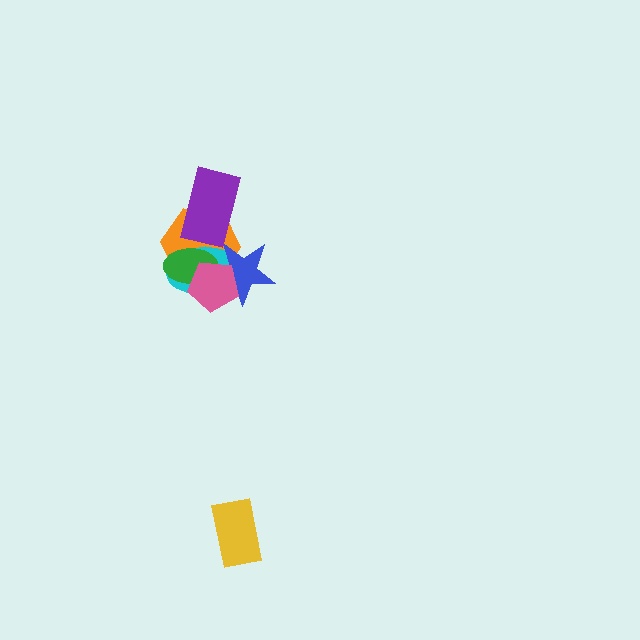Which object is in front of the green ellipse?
The pink pentagon is in front of the green ellipse.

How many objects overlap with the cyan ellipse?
5 objects overlap with the cyan ellipse.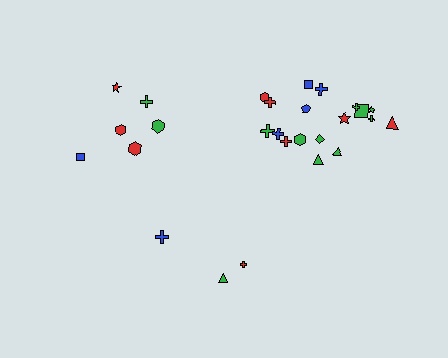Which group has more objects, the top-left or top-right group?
The top-right group.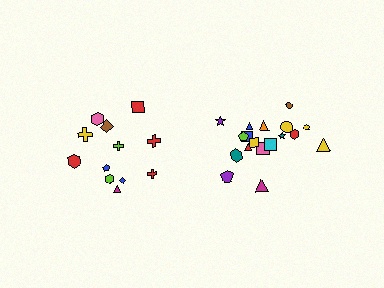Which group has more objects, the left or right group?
The right group.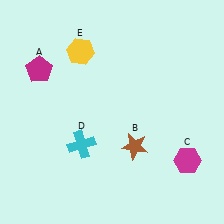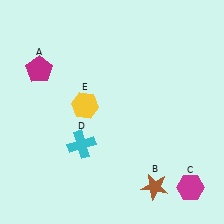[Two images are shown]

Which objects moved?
The objects that moved are: the brown star (B), the magenta hexagon (C), the yellow hexagon (E).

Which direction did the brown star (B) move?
The brown star (B) moved down.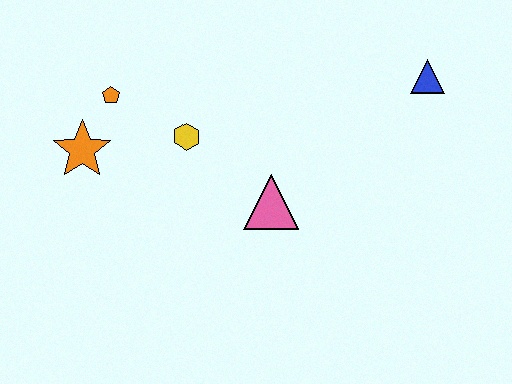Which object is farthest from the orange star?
The blue triangle is farthest from the orange star.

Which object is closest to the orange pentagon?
The orange star is closest to the orange pentagon.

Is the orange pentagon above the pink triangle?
Yes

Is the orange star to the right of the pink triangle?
No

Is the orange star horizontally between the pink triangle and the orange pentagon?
No